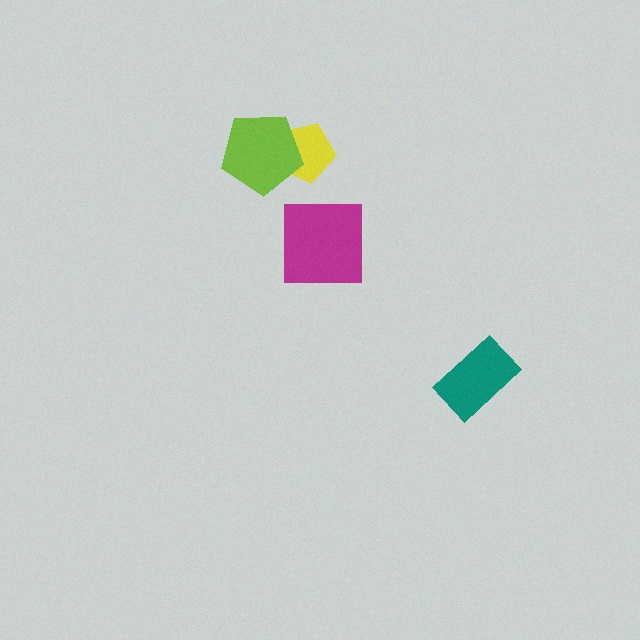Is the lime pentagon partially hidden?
No, no other shape covers it.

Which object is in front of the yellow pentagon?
The lime pentagon is in front of the yellow pentagon.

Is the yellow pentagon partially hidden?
Yes, it is partially covered by another shape.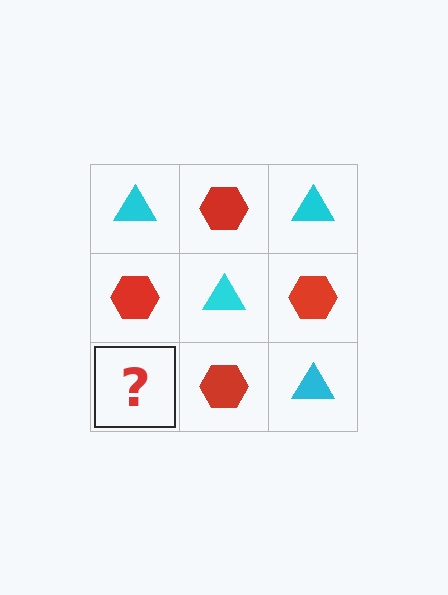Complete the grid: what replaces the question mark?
The question mark should be replaced with a cyan triangle.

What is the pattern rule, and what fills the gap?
The rule is that it alternates cyan triangle and red hexagon in a checkerboard pattern. The gap should be filled with a cyan triangle.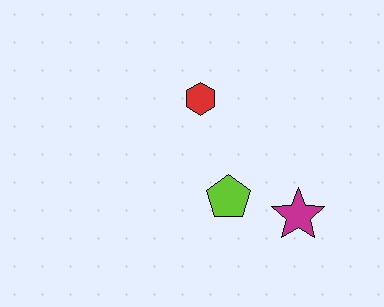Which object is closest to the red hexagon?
The lime pentagon is closest to the red hexagon.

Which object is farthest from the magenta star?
The red hexagon is farthest from the magenta star.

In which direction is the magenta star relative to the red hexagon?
The magenta star is below the red hexagon.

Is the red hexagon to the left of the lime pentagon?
Yes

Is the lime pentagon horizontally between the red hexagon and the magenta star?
Yes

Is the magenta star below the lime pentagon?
Yes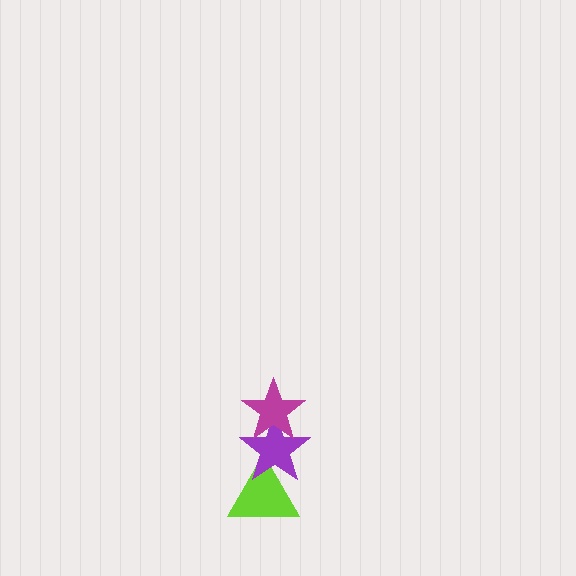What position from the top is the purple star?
The purple star is 2nd from the top.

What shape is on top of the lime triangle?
The purple star is on top of the lime triangle.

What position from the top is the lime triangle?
The lime triangle is 3rd from the top.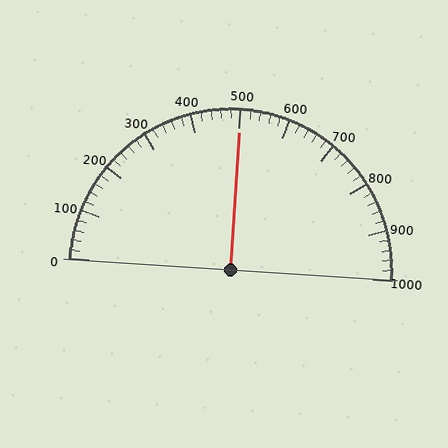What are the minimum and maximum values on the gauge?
The gauge ranges from 0 to 1000.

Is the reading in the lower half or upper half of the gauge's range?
The reading is in the upper half of the range (0 to 1000).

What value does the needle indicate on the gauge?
The needle indicates approximately 500.